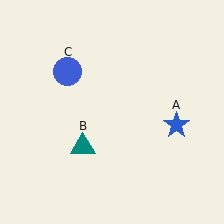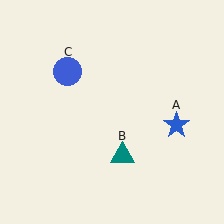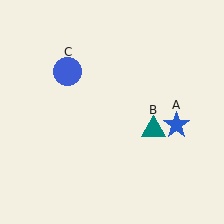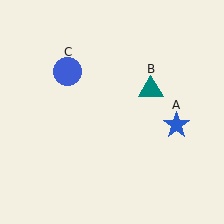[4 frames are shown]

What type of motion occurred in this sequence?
The teal triangle (object B) rotated counterclockwise around the center of the scene.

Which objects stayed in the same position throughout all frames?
Blue star (object A) and blue circle (object C) remained stationary.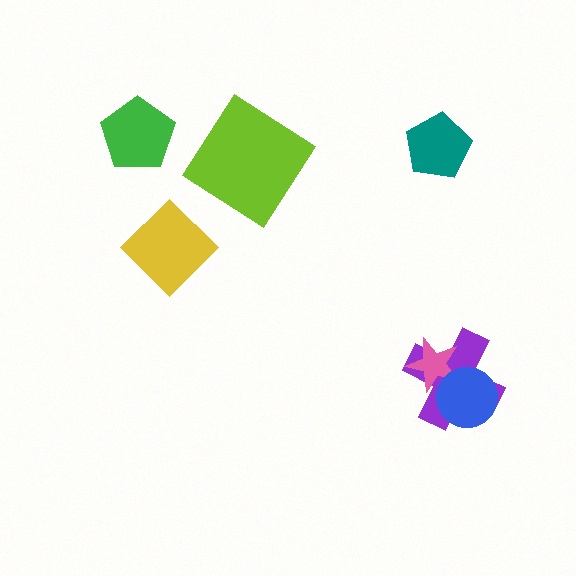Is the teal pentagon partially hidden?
No, no other shape covers it.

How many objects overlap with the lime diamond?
0 objects overlap with the lime diamond.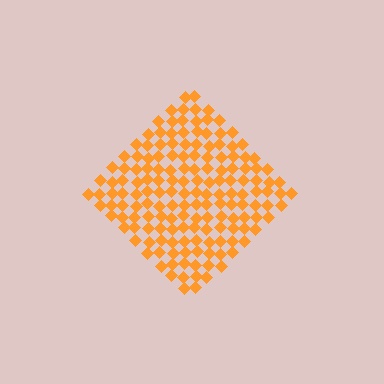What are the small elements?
The small elements are diamonds.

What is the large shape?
The large shape is a diamond.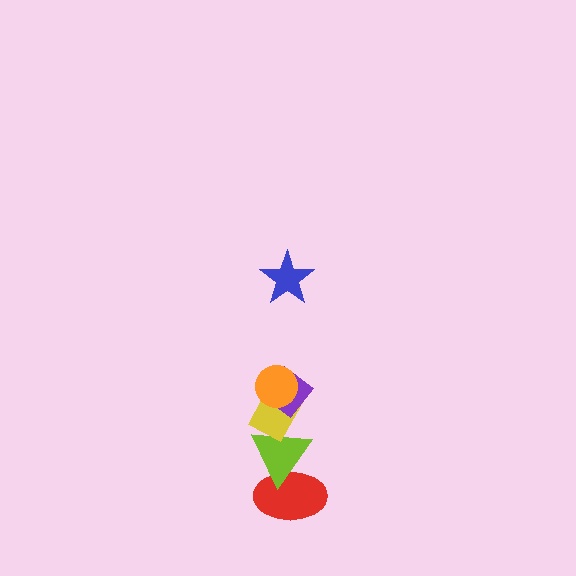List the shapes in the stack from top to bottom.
From top to bottom: the blue star, the orange circle, the purple diamond, the yellow rectangle, the lime triangle, the red ellipse.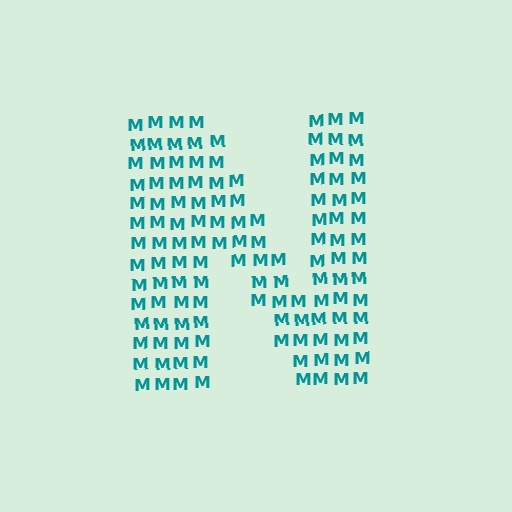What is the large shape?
The large shape is the letter N.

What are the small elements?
The small elements are letter M's.